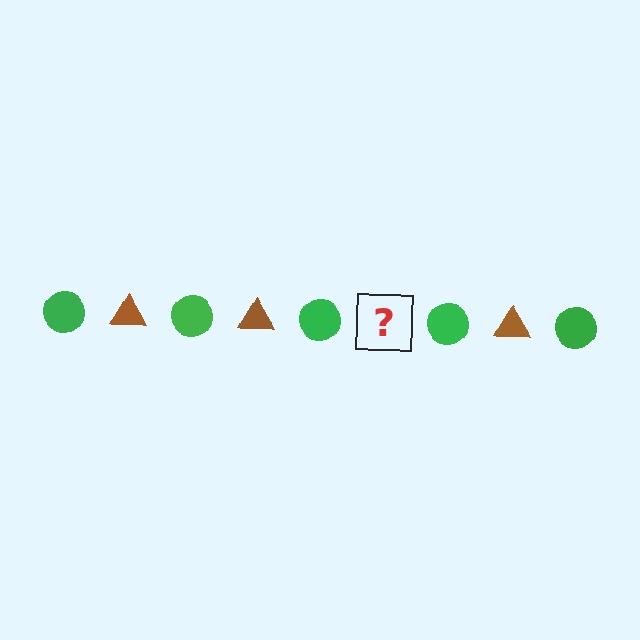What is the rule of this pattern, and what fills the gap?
The rule is that the pattern alternates between green circle and brown triangle. The gap should be filled with a brown triangle.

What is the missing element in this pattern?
The missing element is a brown triangle.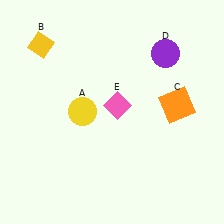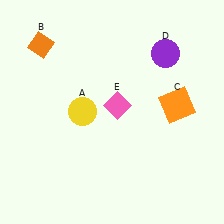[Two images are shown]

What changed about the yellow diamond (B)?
In Image 1, B is yellow. In Image 2, it changed to orange.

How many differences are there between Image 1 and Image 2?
There is 1 difference between the two images.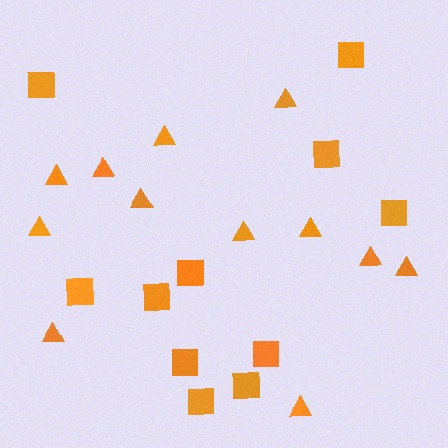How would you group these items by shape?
There are 2 groups: one group of squares (11) and one group of triangles (12).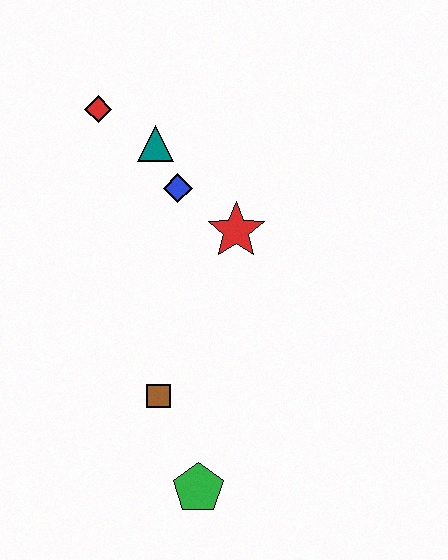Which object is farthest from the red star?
The green pentagon is farthest from the red star.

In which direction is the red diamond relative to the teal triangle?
The red diamond is to the left of the teal triangle.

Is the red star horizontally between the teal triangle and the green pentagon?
No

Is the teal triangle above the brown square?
Yes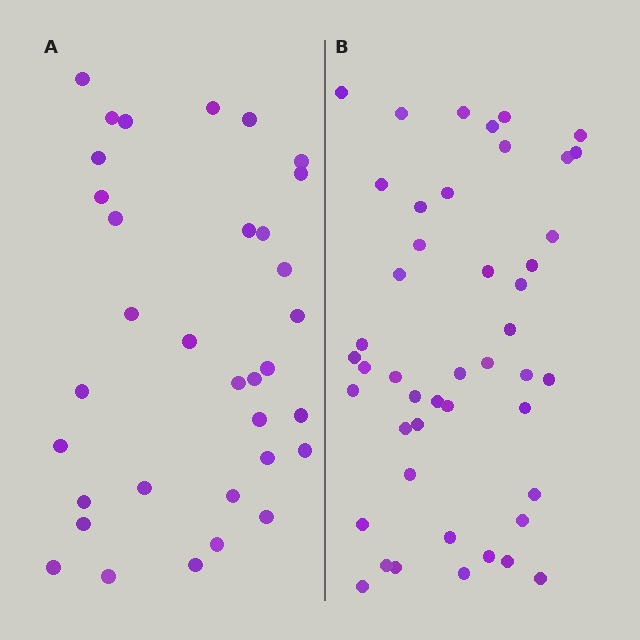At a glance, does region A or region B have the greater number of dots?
Region B (the right region) has more dots.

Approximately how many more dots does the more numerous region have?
Region B has roughly 12 or so more dots than region A.